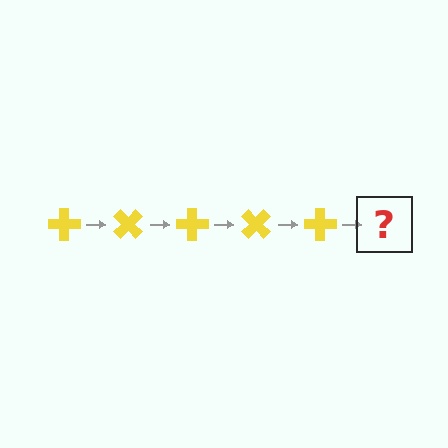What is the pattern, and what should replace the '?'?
The pattern is that the cross rotates 45 degrees each step. The '?' should be a yellow cross rotated 225 degrees.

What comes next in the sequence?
The next element should be a yellow cross rotated 225 degrees.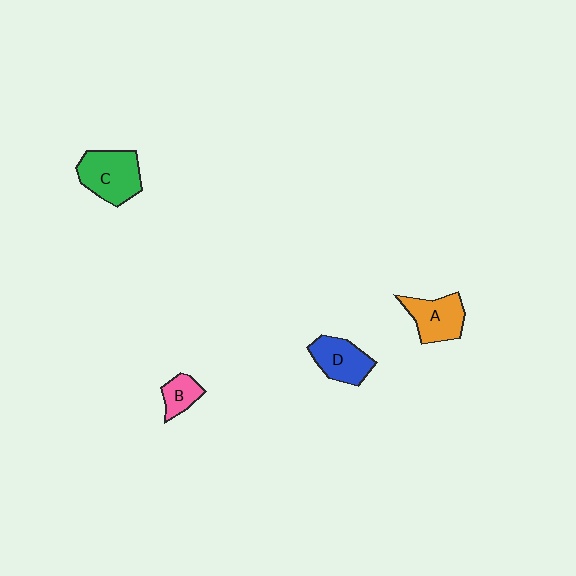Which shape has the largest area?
Shape C (green).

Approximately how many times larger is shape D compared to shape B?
Approximately 1.7 times.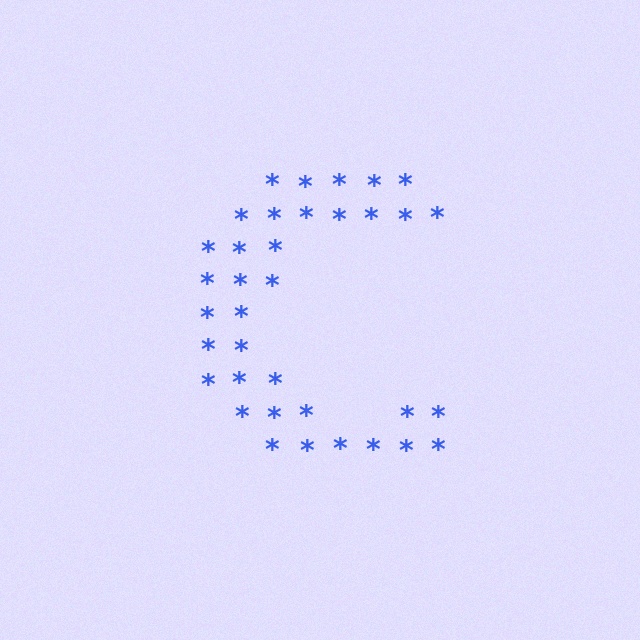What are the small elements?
The small elements are asterisks.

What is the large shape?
The large shape is the letter C.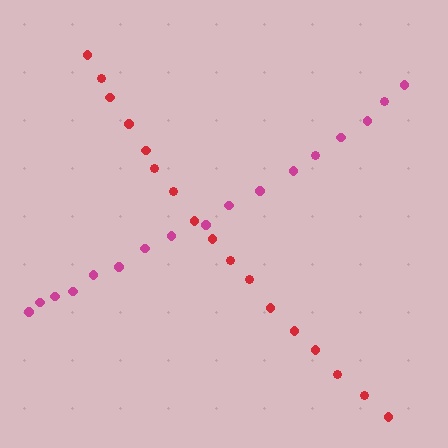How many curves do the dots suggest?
There are 2 distinct paths.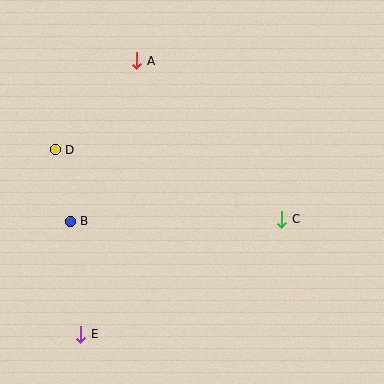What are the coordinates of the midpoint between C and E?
The midpoint between C and E is at (181, 277).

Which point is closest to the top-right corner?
Point C is closest to the top-right corner.